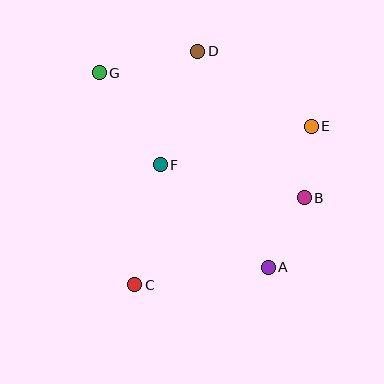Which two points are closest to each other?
Points B and E are closest to each other.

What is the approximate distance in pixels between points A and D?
The distance between A and D is approximately 227 pixels.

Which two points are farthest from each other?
Points A and G are farthest from each other.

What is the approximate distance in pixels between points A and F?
The distance between A and F is approximately 149 pixels.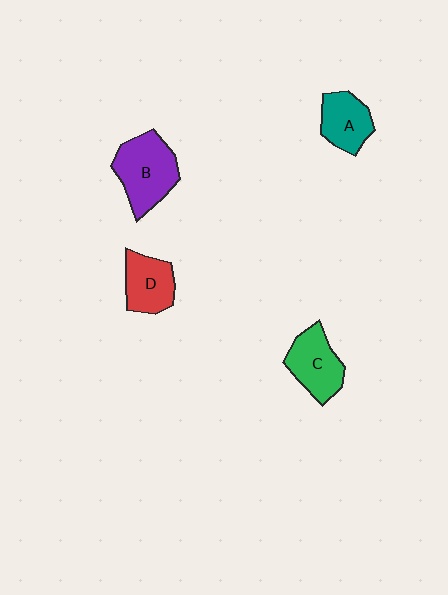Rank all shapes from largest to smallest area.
From largest to smallest: B (purple), C (green), D (red), A (teal).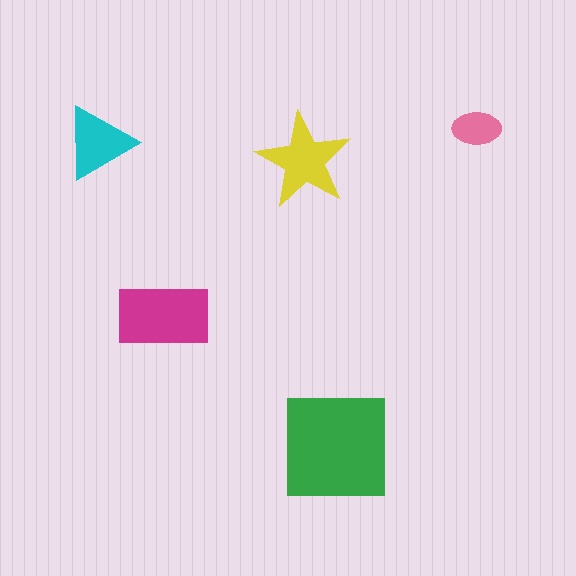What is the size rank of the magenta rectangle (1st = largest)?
2nd.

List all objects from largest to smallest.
The green square, the magenta rectangle, the yellow star, the cyan triangle, the pink ellipse.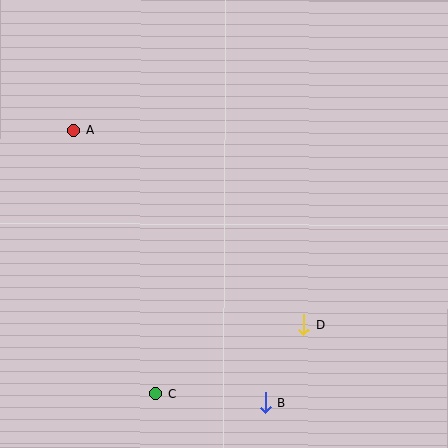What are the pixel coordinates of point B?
Point B is at (265, 403).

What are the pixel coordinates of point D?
Point D is at (304, 325).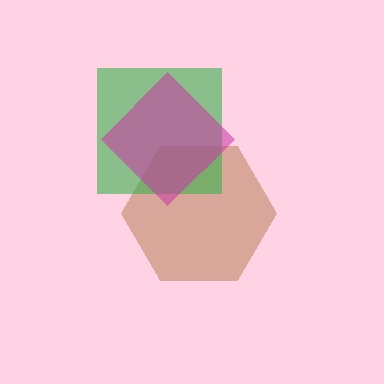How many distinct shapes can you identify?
There are 3 distinct shapes: a brown hexagon, a green square, a magenta diamond.